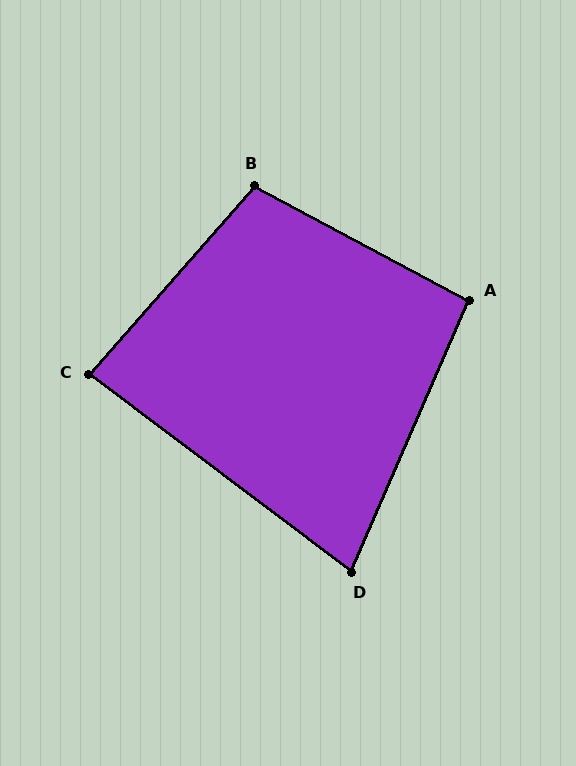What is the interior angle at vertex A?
Approximately 94 degrees (approximately right).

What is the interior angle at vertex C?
Approximately 86 degrees (approximately right).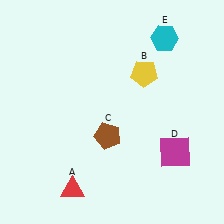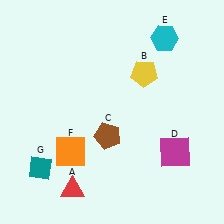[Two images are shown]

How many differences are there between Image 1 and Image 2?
There are 2 differences between the two images.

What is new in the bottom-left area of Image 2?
An orange square (F) was added in the bottom-left area of Image 2.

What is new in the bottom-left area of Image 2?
A teal diamond (G) was added in the bottom-left area of Image 2.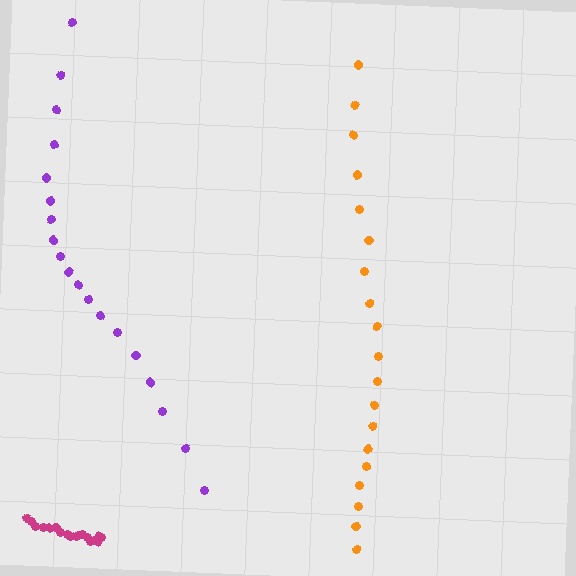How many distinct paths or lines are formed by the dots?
There are 3 distinct paths.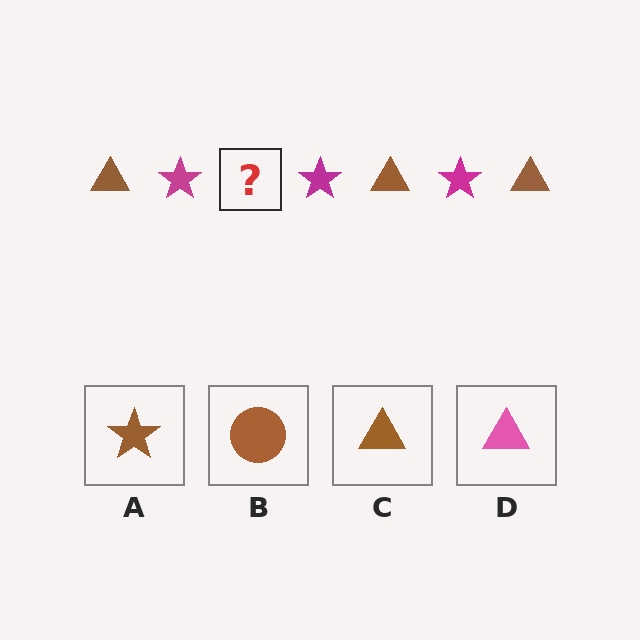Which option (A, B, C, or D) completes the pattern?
C.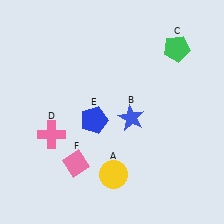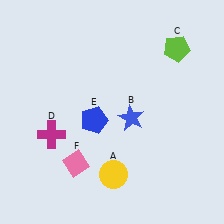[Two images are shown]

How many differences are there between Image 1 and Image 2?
There are 2 differences between the two images.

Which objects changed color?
C changed from green to lime. D changed from pink to magenta.